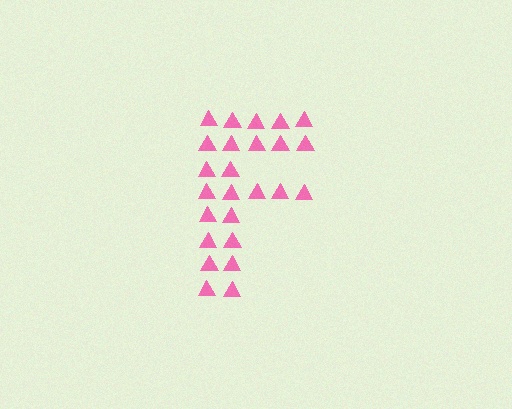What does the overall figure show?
The overall figure shows the letter F.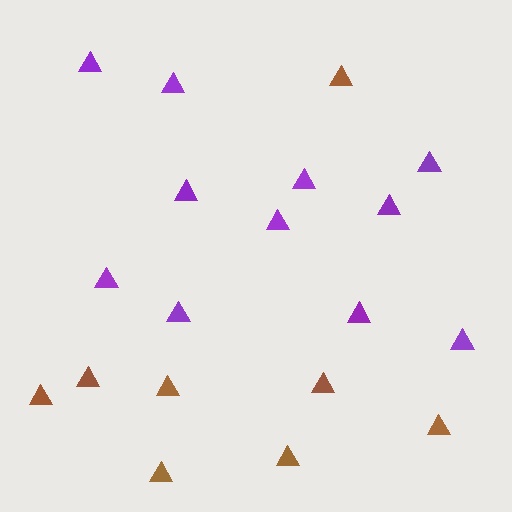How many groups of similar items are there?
There are 2 groups: one group of purple triangles (11) and one group of brown triangles (8).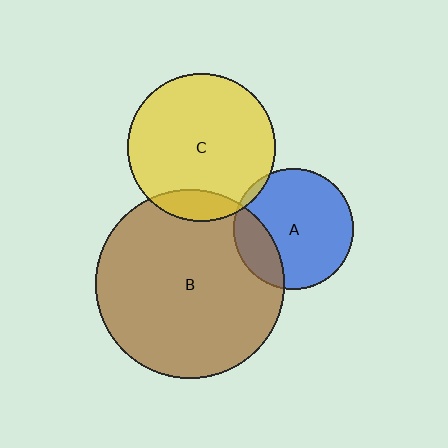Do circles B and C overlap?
Yes.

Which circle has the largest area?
Circle B (brown).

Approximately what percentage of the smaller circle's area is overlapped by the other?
Approximately 10%.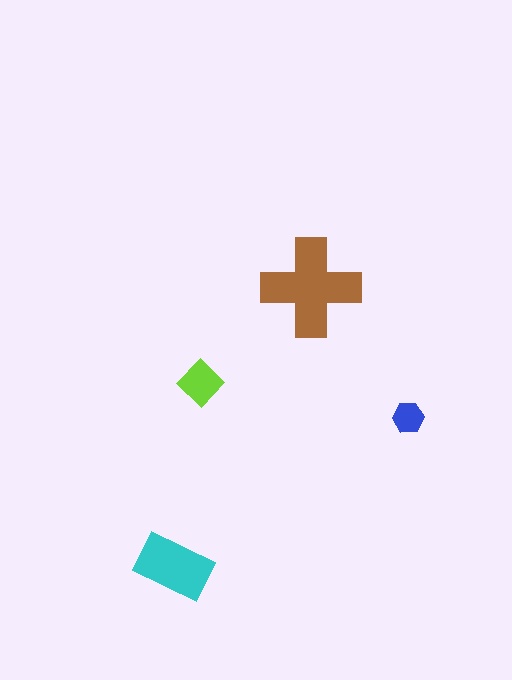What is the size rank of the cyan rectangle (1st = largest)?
2nd.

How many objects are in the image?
There are 4 objects in the image.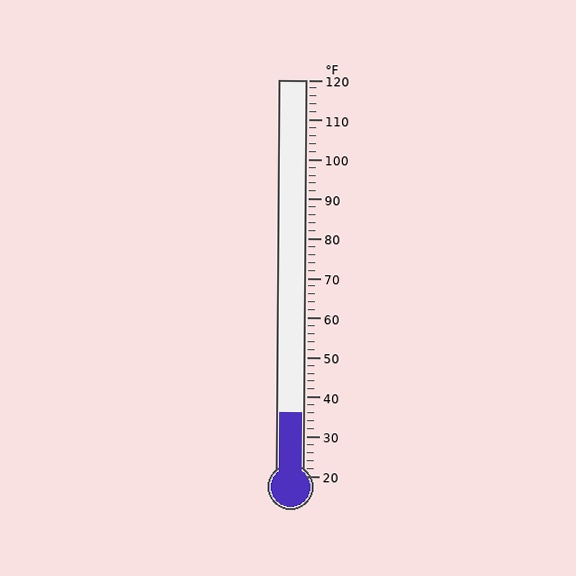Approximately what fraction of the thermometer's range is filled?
The thermometer is filled to approximately 15% of its range.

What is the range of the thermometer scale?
The thermometer scale ranges from 20°F to 120°F.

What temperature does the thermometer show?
The thermometer shows approximately 36°F.